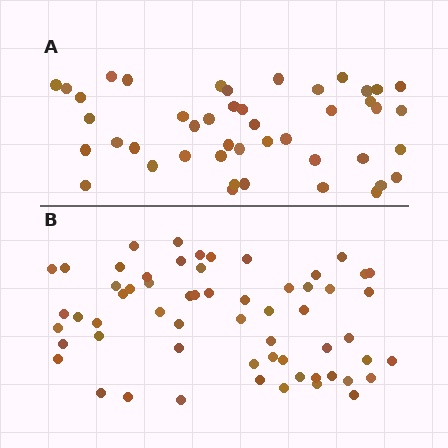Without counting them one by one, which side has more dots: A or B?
Region B (the bottom region) has more dots.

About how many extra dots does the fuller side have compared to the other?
Region B has approximately 15 more dots than region A.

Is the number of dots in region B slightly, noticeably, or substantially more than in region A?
Region B has noticeably more, but not dramatically so. The ratio is roughly 1.3 to 1.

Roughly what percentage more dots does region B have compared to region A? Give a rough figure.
About 35% more.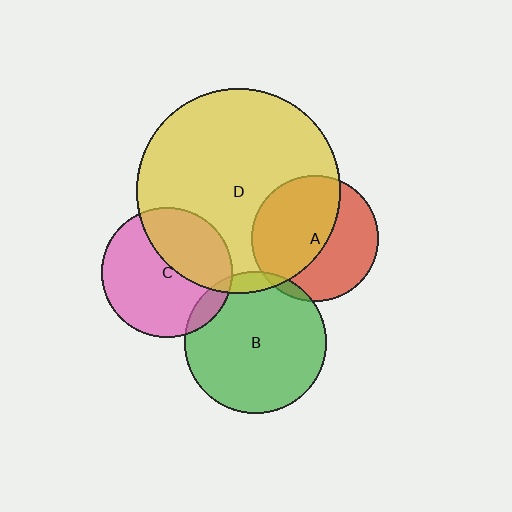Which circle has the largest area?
Circle D (yellow).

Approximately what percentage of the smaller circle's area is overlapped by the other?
Approximately 55%.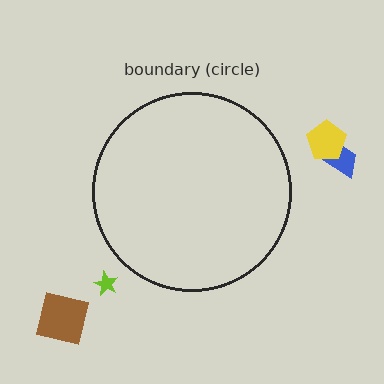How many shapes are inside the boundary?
0 inside, 4 outside.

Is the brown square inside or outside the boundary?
Outside.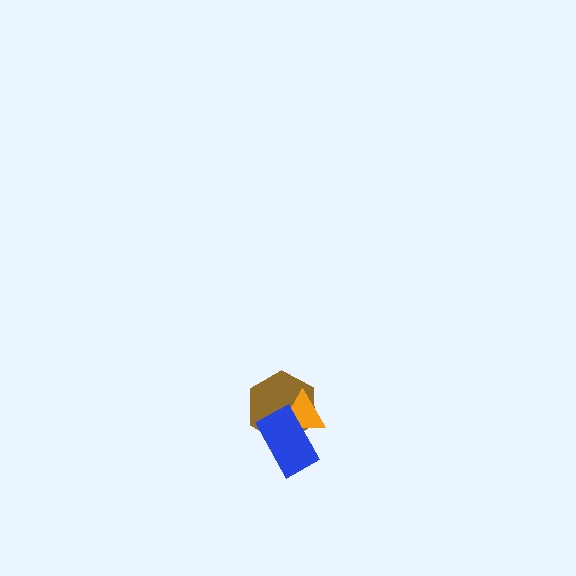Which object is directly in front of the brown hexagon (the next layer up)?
The orange triangle is directly in front of the brown hexagon.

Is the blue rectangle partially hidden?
No, no other shape covers it.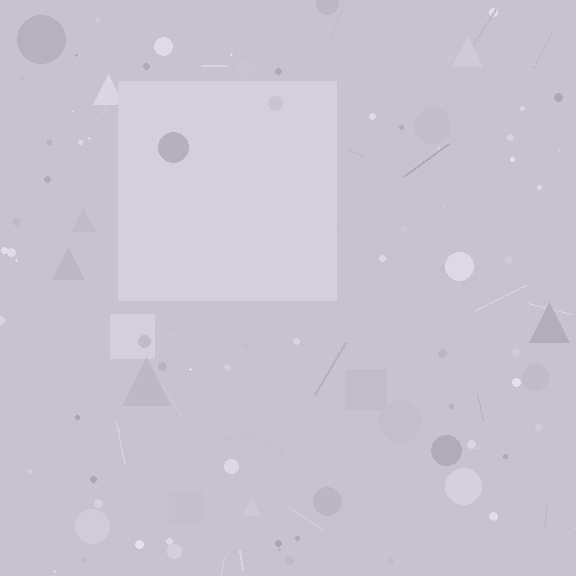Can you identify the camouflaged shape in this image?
The camouflaged shape is a square.